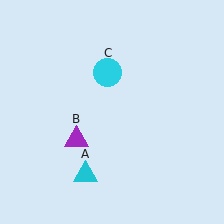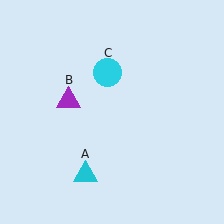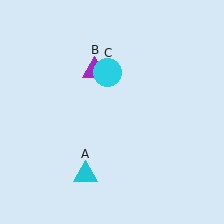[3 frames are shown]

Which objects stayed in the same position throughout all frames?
Cyan triangle (object A) and cyan circle (object C) remained stationary.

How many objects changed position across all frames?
1 object changed position: purple triangle (object B).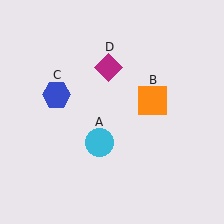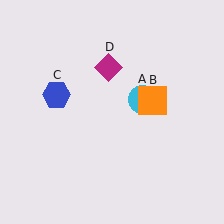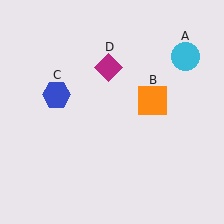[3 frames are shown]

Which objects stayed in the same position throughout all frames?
Orange square (object B) and blue hexagon (object C) and magenta diamond (object D) remained stationary.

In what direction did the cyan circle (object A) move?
The cyan circle (object A) moved up and to the right.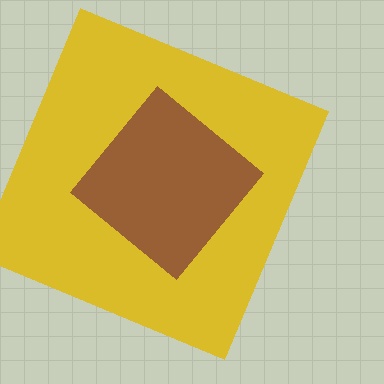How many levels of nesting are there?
2.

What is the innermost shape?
The brown diamond.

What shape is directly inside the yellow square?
The brown diamond.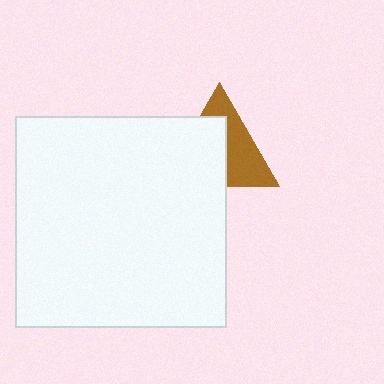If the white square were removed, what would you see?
You would see the complete brown triangle.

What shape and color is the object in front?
The object in front is a white square.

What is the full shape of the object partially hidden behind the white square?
The partially hidden object is a brown triangle.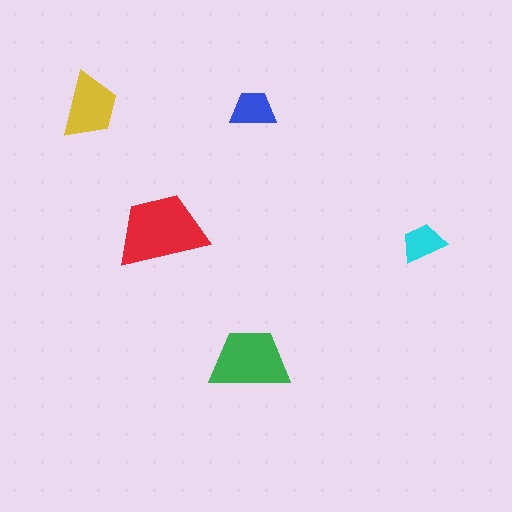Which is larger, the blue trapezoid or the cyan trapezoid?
The blue one.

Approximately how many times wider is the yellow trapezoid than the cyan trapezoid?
About 1.5 times wider.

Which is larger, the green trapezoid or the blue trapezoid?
The green one.